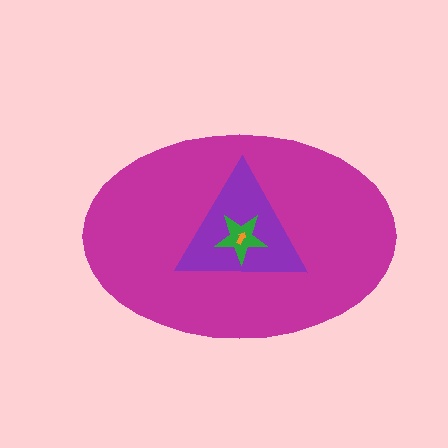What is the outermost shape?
The magenta ellipse.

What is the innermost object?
The orange arrow.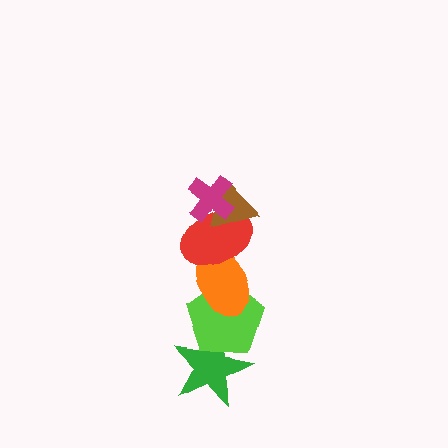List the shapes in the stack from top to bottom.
From top to bottom: the magenta cross, the brown triangle, the red ellipse, the orange ellipse, the lime pentagon, the green star.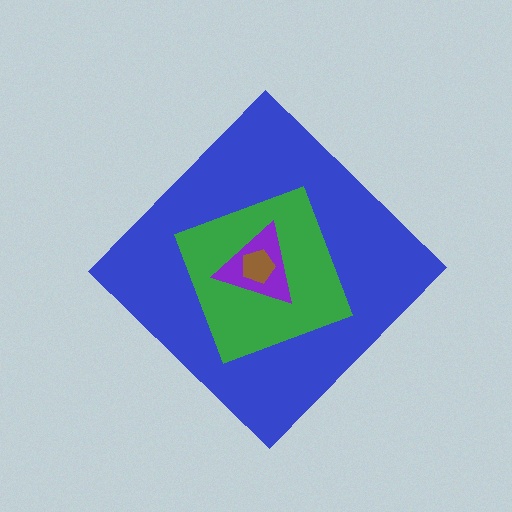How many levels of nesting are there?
4.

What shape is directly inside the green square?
The purple triangle.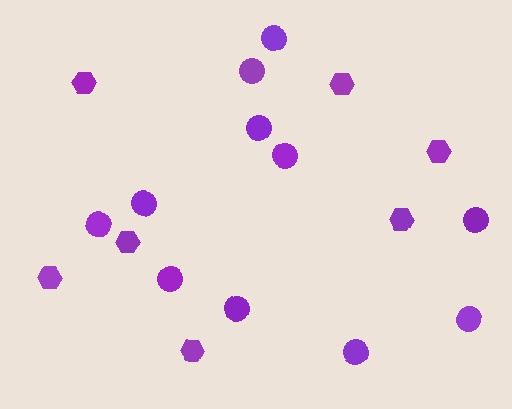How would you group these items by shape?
There are 2 groups: one group of hexagons (7) and one group of circles (11).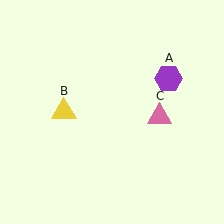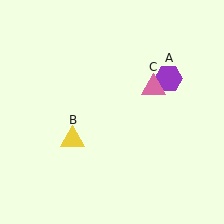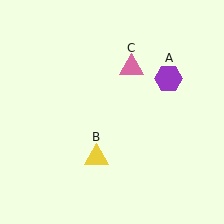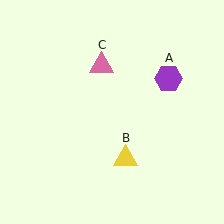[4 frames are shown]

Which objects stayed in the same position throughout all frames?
Purple hexagon (object A) remained stationary.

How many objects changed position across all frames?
2 objects changed position: yellow triangle (object B), pink triangle (object C).